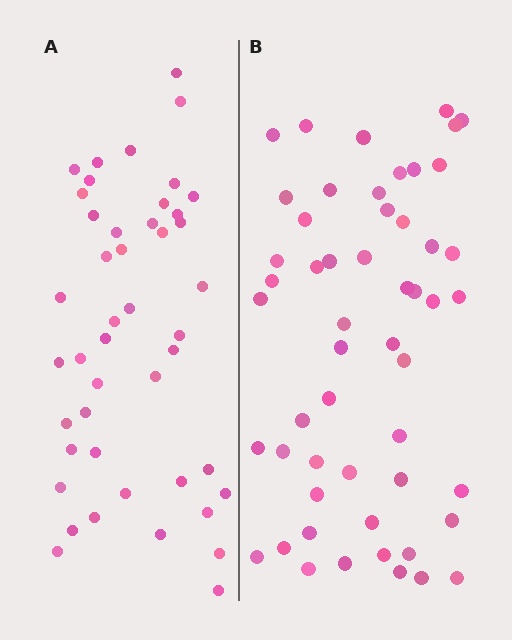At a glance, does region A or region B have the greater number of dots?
Region B (the right region) has more dots.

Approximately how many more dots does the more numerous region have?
Region B has roughly 8 or so more dots than region A.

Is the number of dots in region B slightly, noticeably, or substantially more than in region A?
Region B has only slightly more — the two regions are fairly close. The ratio is roughly 1.2 to 1.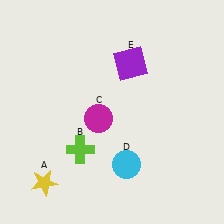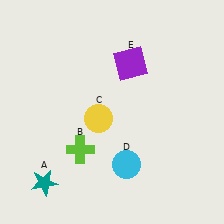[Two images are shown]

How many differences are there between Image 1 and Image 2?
There are 2 differences between the two images.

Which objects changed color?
A changed from yellow to teal. C changed from magenta to yellow.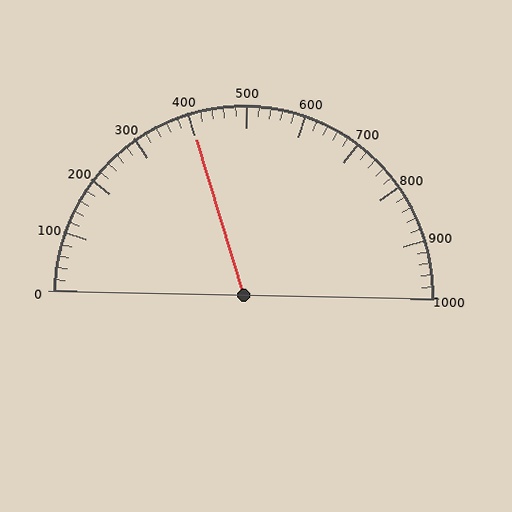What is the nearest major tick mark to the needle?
The nearest major tick mark is 400.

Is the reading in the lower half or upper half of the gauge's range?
The reading is in the lower half of the range (0 to 1000).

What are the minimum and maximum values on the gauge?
The gauge ranges from 0 to 1000.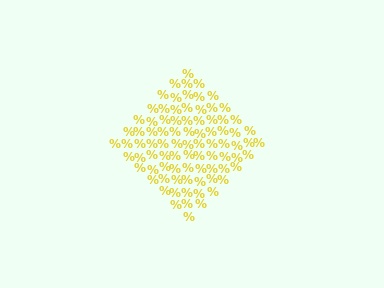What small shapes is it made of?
It is made of small percent signs.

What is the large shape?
The large shape is a diamond.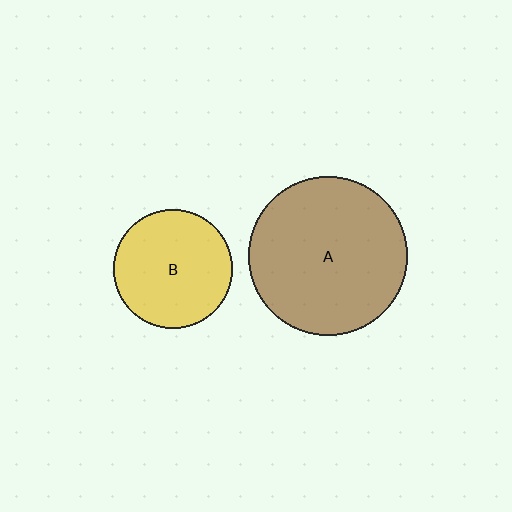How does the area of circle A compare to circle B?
Approximately 1.8 times.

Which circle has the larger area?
Circle A (brown).